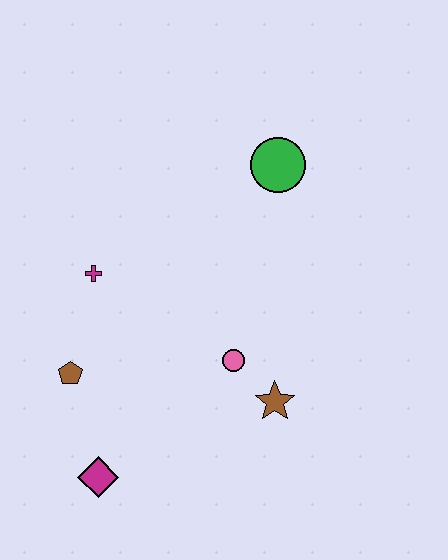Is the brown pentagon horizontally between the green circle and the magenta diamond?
No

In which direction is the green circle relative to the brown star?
The green circle is above the brown star.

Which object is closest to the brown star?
The pink circle is closest to the brown star.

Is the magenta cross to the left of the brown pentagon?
No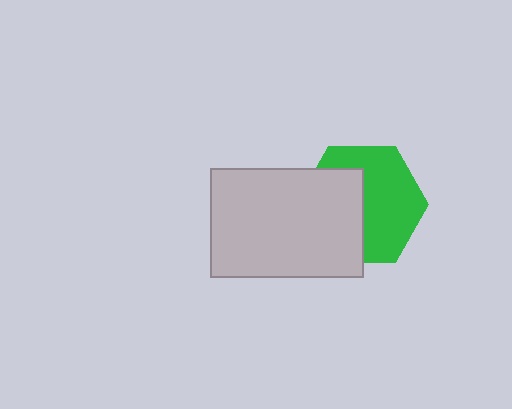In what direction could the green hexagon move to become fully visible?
The green hexagon could move right. That would shift it out from behind the light gray rectangle entirely.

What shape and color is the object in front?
The object in front is a light gray rectangle.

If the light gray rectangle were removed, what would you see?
You would see the complete green hexagon.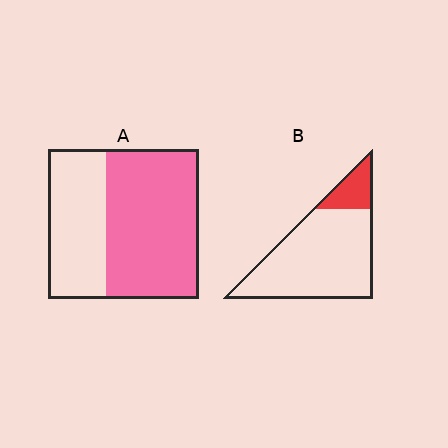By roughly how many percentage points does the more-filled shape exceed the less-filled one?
By roughly 45 percentage points (A over B).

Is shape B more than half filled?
No.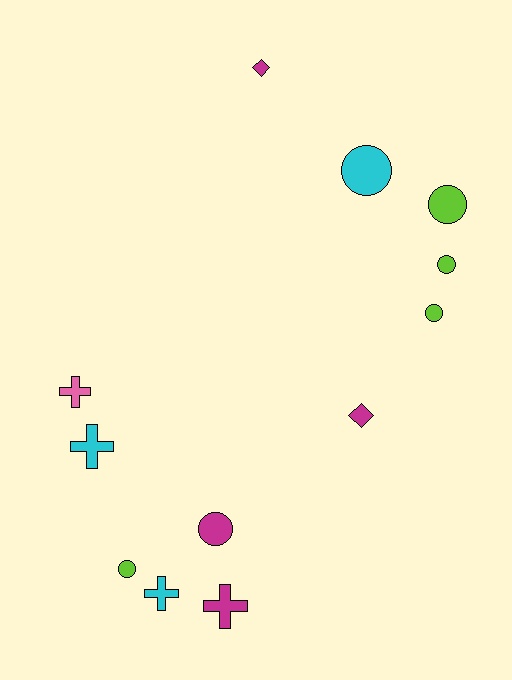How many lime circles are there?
There are 4 lime circles.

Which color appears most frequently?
Lime, with 4 objects.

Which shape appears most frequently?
Circle, with 6 objects.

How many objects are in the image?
There are 12 objects.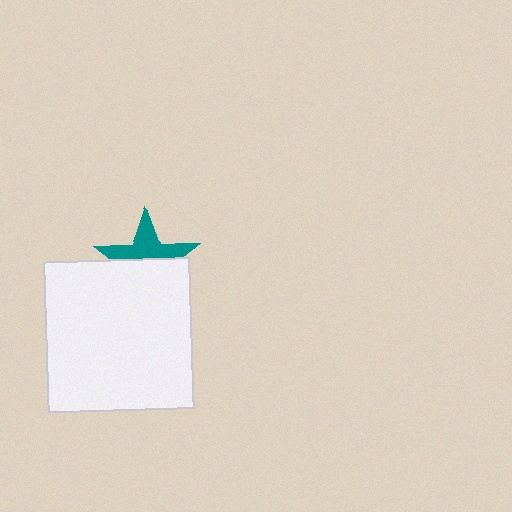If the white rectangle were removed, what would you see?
You would see the complete teal star.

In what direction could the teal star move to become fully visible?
The teal star could move up. That would shift it out from behind the white rectangle entirely.